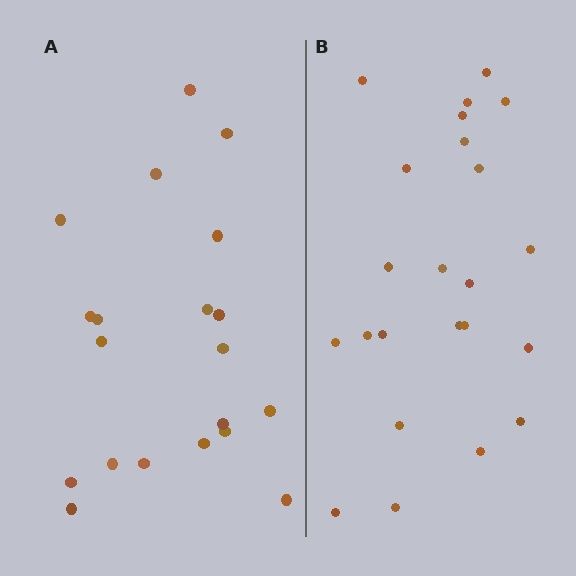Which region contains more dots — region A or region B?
Region B (the right region) has more dots.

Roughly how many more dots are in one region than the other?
Region B has just a few more — roughly 2 or 3 more dots than region A.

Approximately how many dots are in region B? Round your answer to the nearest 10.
About 20 dots. (The exact count is 23, which rounds to 20.)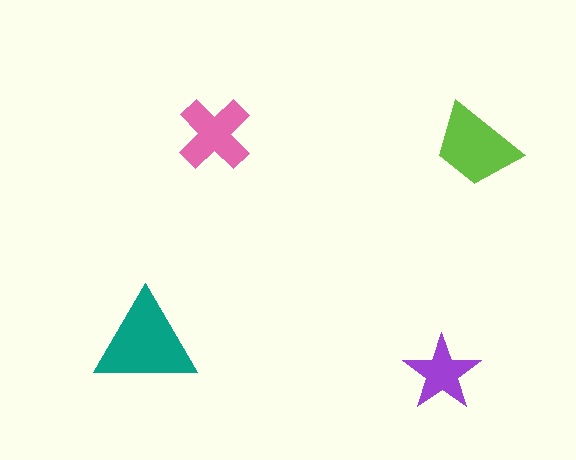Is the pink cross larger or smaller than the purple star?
Larger.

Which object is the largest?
The teal triangle.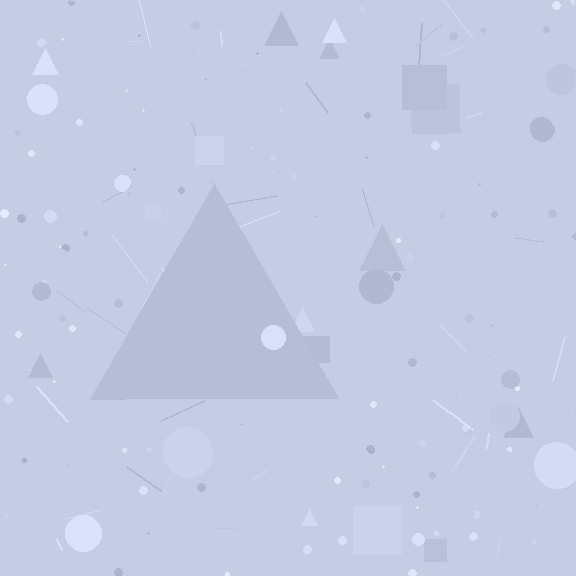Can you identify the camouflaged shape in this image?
The camouflaged shape is a triangle.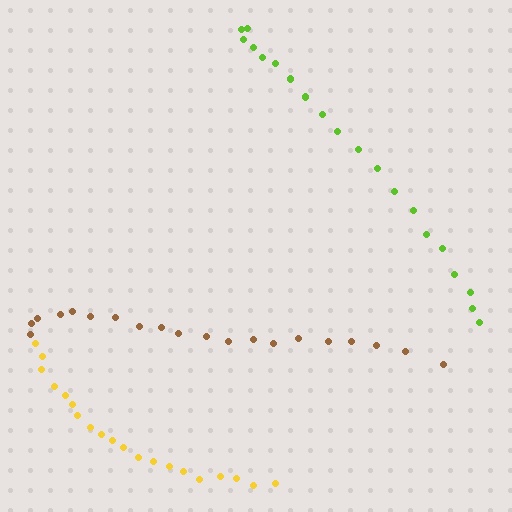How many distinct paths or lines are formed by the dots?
There are 3 distinct paths.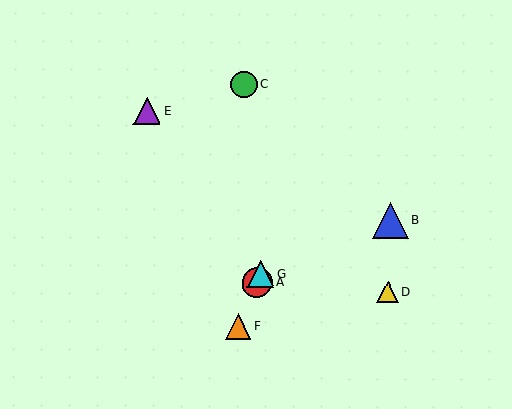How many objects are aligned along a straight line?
3 objects (A, F, G) are aligned along a straight line.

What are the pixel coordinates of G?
Object G is at (260, 274).